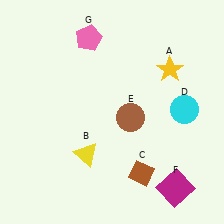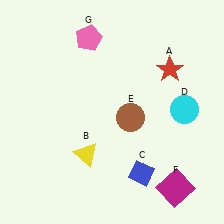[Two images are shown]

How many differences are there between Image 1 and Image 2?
There are 2 differences between the two images.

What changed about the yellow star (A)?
In Image 1, A is yellow. In Image 2, it changed to red.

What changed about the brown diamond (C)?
In Image 1, C is brown. In Image 2, it changed to blue.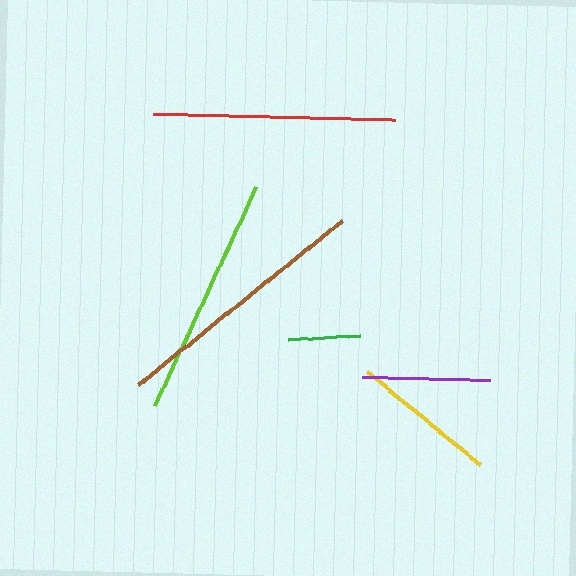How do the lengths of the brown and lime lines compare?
The brown and lime lines are approximately the same length.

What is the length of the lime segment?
The lime segment is approximately 241 pixels long.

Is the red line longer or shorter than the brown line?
The brown line is longer than the red line.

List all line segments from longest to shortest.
From longest to shortest: brown, red, lime, yellow, purple, green.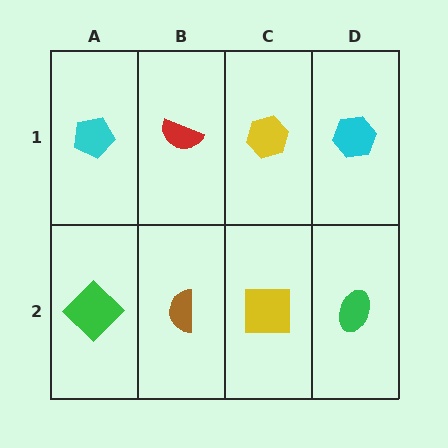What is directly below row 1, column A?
A green diamond.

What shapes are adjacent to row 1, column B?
A brown semicircle (row 2, column B), a cyan pentagon (row 1, column A), a yellow hexagon (row 1, column C).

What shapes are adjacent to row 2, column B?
A red semicircle (row 1, column B), a green diamond (row 2, column A), a yellow square (row 2, column C).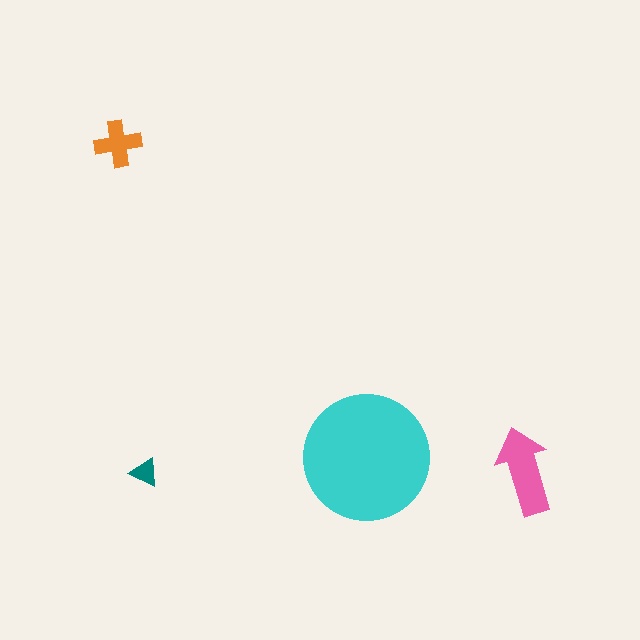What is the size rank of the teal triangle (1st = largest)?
4th.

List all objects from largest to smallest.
The cyan circle, the pink arrow, the orange cross, the teal triangle.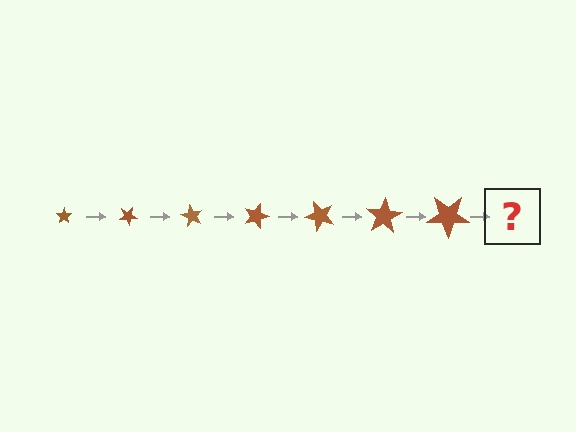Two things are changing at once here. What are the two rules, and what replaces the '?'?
The two rules are that the star grows larger each step and it rotates 30 degrees each step. The '?' should be a star, larger than the previous one and rotated 210 degrees from the start.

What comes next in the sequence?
The next element should be a star, larger than the previous one and rotated 210 degrees from the start.